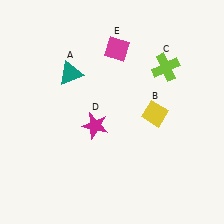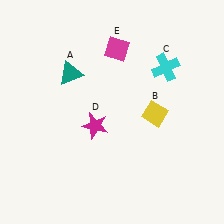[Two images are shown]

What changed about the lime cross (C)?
In Image 1, C is lime. In Image 2, it changed to cyan.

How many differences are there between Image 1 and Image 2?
There is 1 difference between the two images.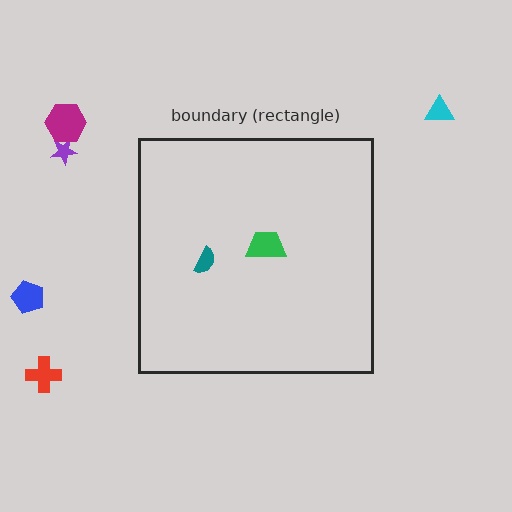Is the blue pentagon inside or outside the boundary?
Outside.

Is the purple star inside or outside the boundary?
Outside.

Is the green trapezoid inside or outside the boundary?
Inside.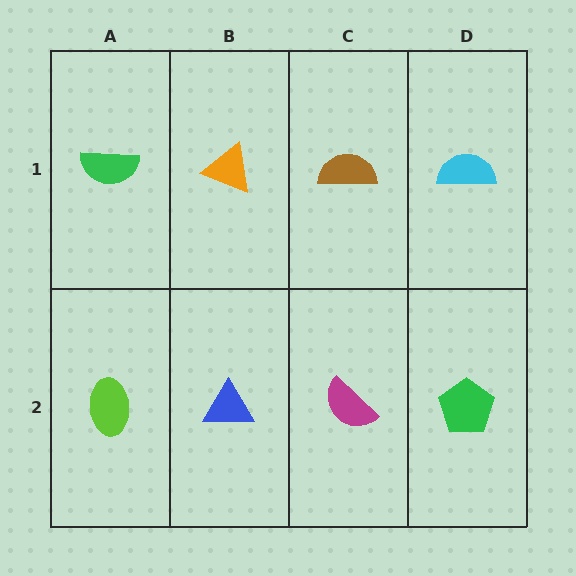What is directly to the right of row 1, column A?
An orange triangle.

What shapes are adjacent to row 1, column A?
A lime ellipse (row 2, column A), an orange triangle (row 1, column B).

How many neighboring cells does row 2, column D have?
2.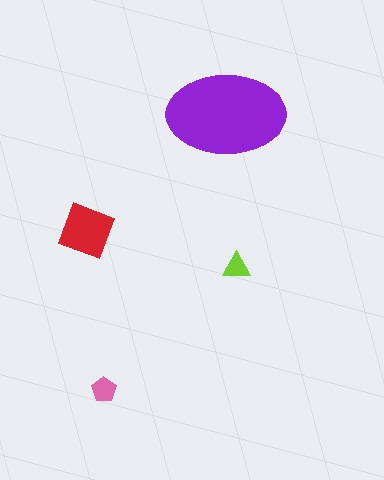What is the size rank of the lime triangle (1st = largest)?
4th.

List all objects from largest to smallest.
The purple ellipse, the red square, the pink pentagon, the lime triangle.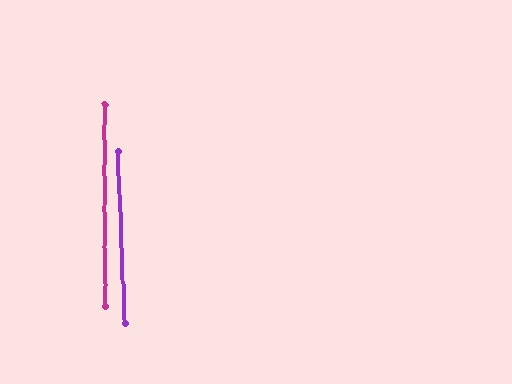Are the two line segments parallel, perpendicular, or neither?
Parallel — their directions differ by only 1.9°.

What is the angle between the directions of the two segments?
Approximately 2 degrees.